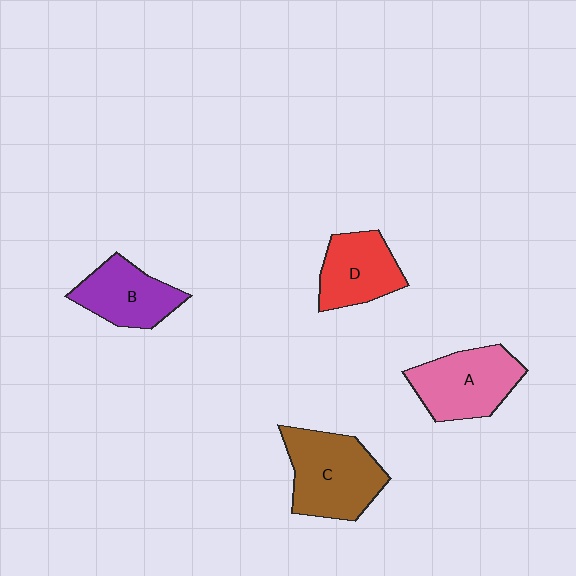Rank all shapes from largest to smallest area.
From largest to smallest: C (brown), A (pink), B (purple), D (red).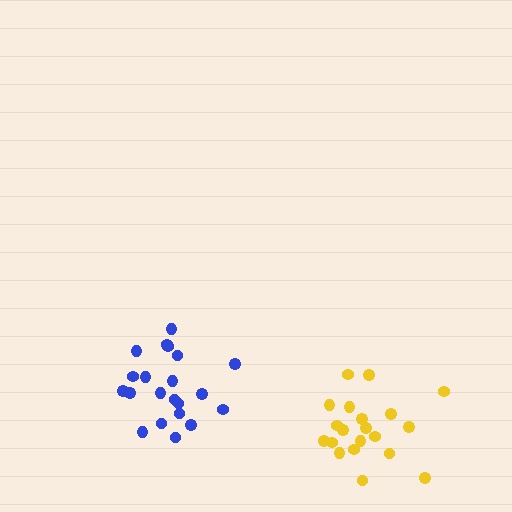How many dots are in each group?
Group 1: 21 dots, Group 2: 20 dots (41 total).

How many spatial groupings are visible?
There are 2 spatial groupings.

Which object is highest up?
The blue cluster is topmost.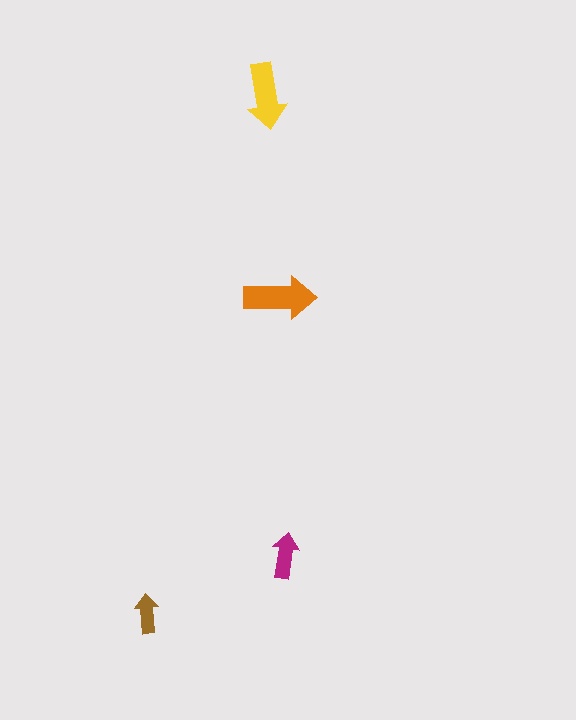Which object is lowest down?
The brown arrow is bottommost.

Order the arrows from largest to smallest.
the orange one, the yellow one, the magenta one, the brown one.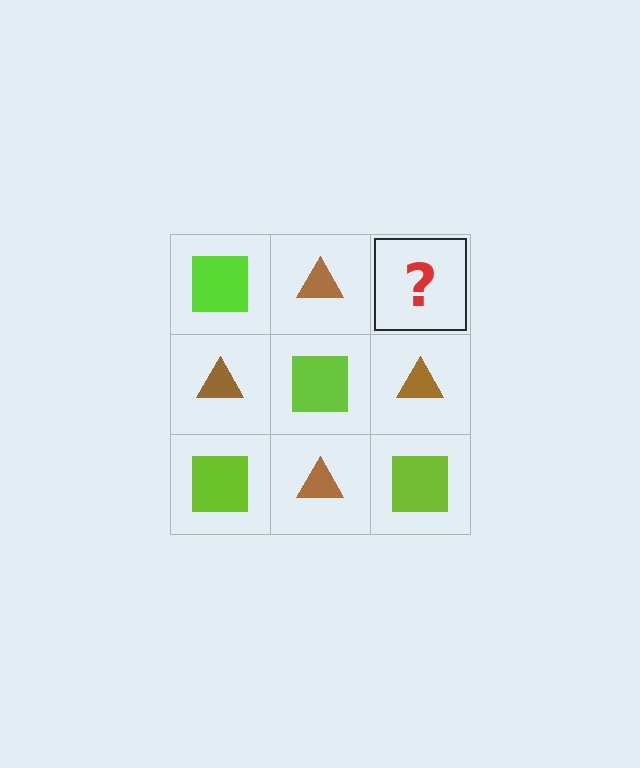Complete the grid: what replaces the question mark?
The question mark should be replaced with a lime square.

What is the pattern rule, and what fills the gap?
The rule is that it alternates lime square and brown triangle in a checkerboard pattern. The gap should be filled with a lime square.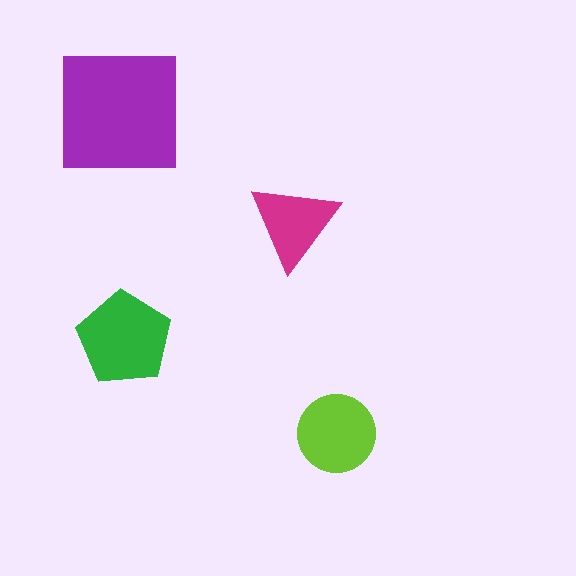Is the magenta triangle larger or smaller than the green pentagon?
Smaller.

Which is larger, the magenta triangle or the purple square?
The purple square.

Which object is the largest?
The purple square.